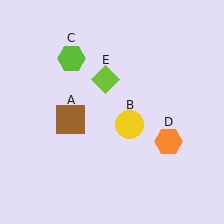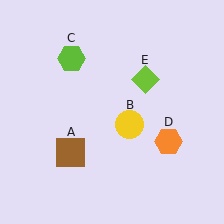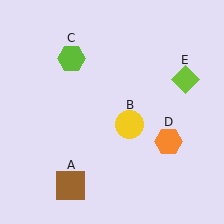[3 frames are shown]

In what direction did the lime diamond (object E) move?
The lime diamond (object E) moved right.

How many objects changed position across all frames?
2 objects changed position: brown square (object A), lime diamond (object E).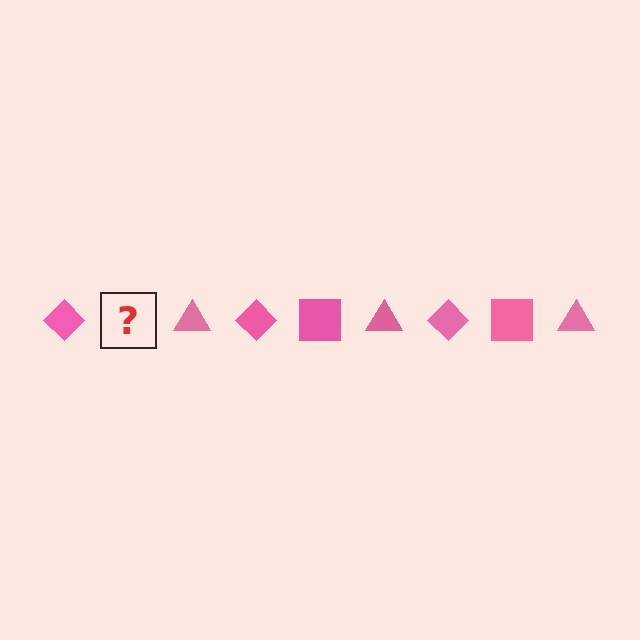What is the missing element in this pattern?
The missing element is a pink square.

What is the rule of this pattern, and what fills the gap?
The rule is that the pattern cycles through diamond, square, triangle shapes in pink. The gap should be filled with a pink square.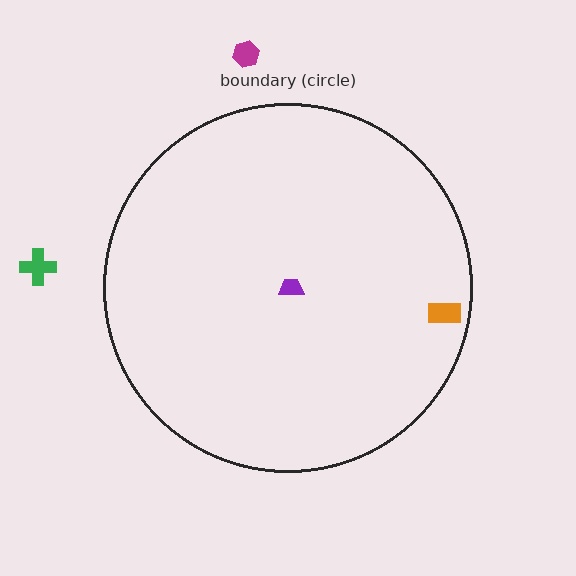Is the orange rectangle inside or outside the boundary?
Inside.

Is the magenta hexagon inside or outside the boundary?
Outside.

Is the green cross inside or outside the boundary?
Outside.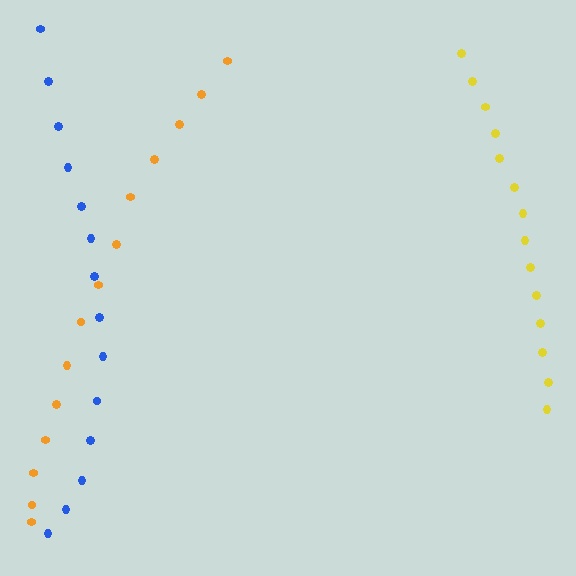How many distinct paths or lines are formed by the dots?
There are 3 distinct paths.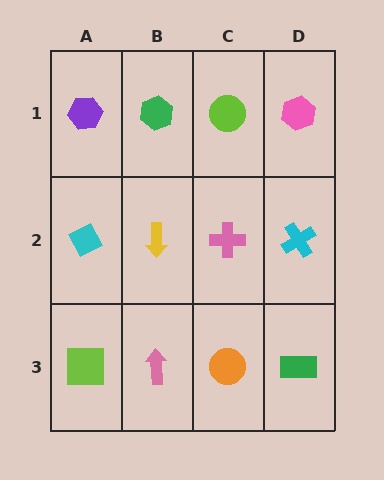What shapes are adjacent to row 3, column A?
A cyan diamond (row 2, column A), a pink arrow (row 3, column B).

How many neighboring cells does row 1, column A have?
2.